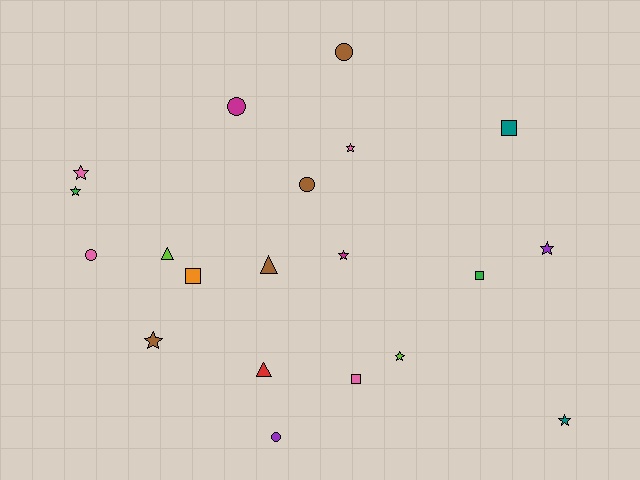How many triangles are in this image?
There are 3 triangles.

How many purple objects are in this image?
There are 2 purple objects.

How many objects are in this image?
There are 20 objects.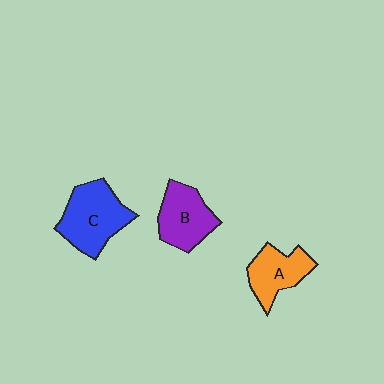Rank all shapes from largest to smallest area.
From largest to smallest: C (blue), B (purple), A (orange).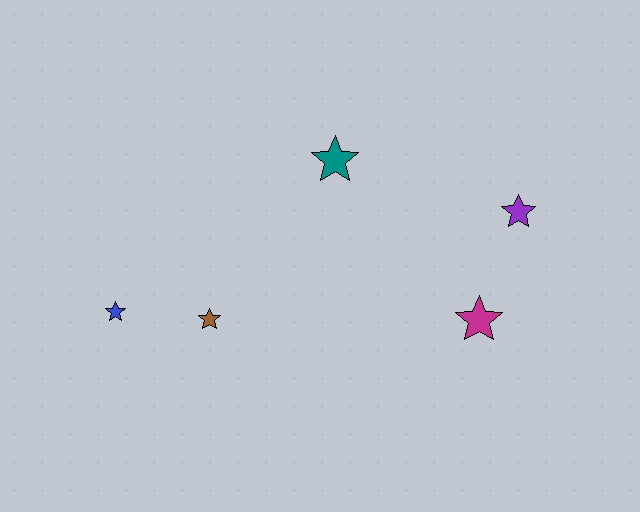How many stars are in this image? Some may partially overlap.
There are 5 stars.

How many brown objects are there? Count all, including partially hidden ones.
There is 1 brown object.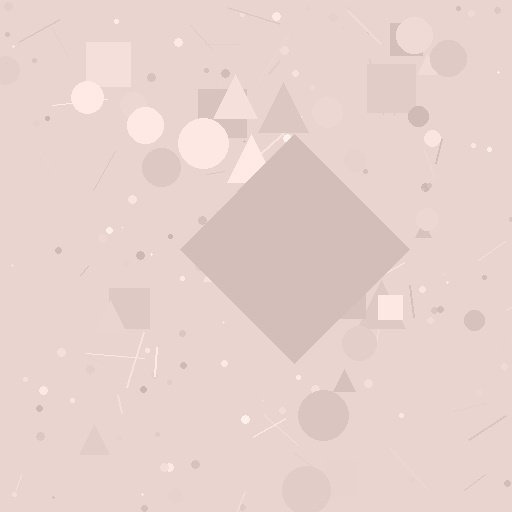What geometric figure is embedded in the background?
A diamond is embedded in the background.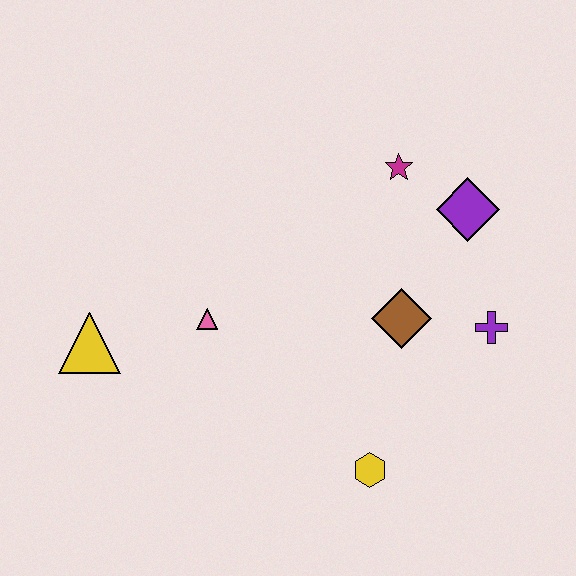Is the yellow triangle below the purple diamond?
Yes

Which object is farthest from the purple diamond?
The yellow triangle is farthest from the purple diamond.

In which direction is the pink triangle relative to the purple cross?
The pink triangle is to the left of the purple cross.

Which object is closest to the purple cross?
The brown diamond is closest to the purple cross.